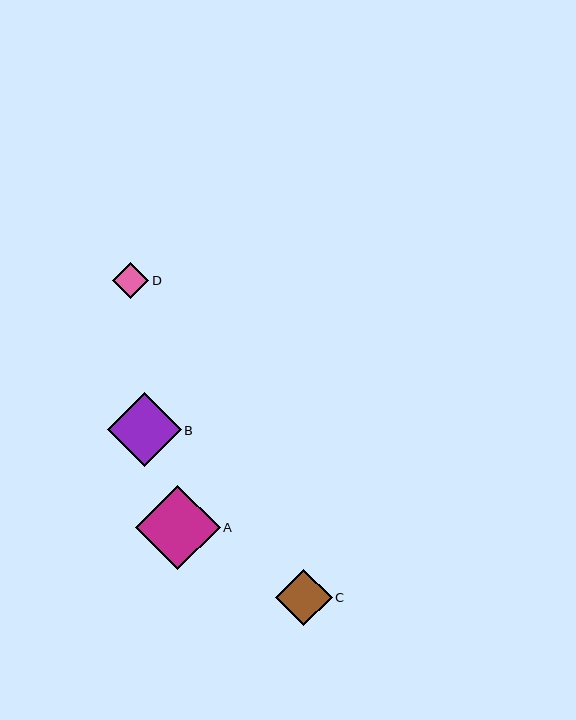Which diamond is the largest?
Diamond A is the largest with a size of approximately 84 pixels.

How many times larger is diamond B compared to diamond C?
Diamond B is approximately 1.3 times the size of diamond C.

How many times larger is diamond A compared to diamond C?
Diamond A is approximately 1.5 times the size of diamond C.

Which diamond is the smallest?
Diamond D is the smallest with a size of approximately 36 pixels.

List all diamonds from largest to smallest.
From largest to smallest: A, B, C, D.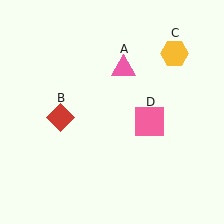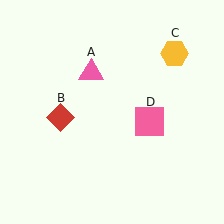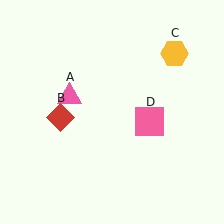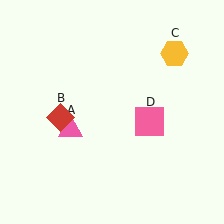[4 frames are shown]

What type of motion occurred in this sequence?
The pink triangle (object A) rotated counterclockwise around the center of the scene.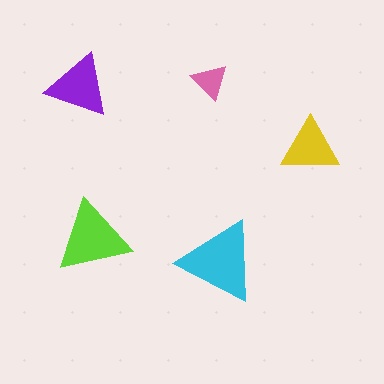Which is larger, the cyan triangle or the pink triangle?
The cyan one.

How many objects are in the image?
There are 5 objects in the image.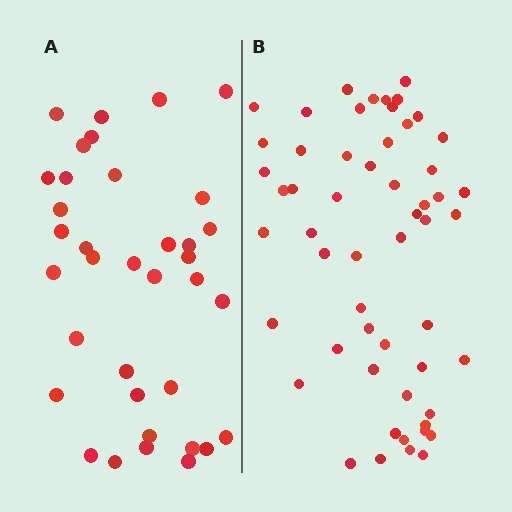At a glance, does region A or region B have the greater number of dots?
Region B (the right region) has more dots.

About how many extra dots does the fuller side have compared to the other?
Region B has approximately 20 more dots than region A.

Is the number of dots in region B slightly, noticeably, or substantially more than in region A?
Region B has substantially more. The ratio is roughly 1.5 to 1.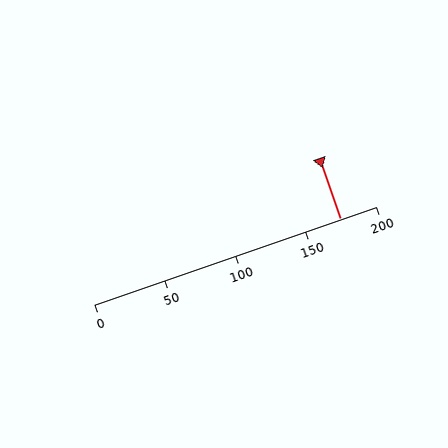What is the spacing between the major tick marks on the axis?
The major ticks are spaced 50 apart.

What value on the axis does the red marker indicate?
The marker indicates approximately 175.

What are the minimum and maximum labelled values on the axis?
The axis runs from 0 to 200.